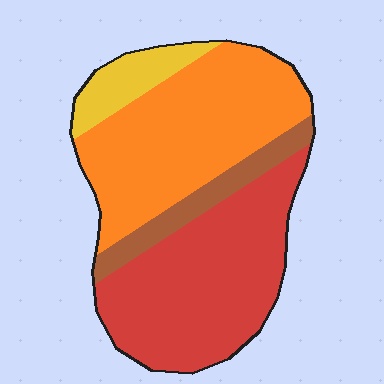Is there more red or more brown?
Red.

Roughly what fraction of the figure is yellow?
Yellow covers roughly 10% of the figure.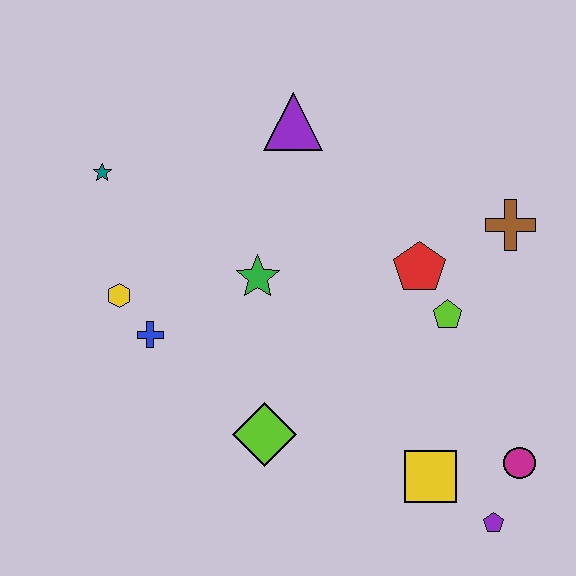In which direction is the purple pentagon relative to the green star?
The purple pentagon is below the green star.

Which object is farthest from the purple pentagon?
The teal star is farthest from the purple pentagon.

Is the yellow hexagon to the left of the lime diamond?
Yes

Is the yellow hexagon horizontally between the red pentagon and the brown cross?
No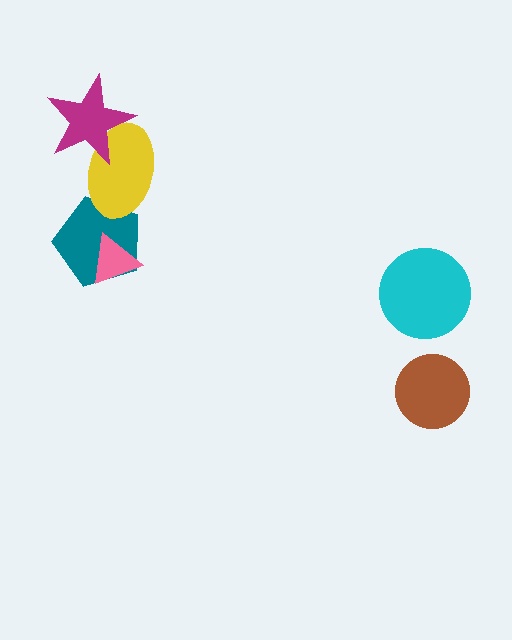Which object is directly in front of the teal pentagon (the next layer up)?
The yellow ellipse is directly in front of the teal pentagon.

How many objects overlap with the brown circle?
0 objects overlap with the brown circle.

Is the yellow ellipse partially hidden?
Yes, it is partially covered by another shape.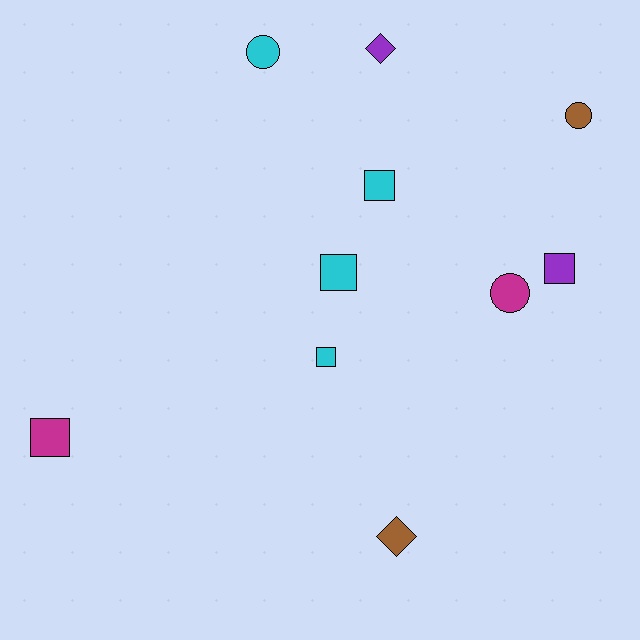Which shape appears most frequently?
Square, with 5 objects.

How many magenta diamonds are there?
There are no magenta diamonds.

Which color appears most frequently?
Cyan, with 4 objects.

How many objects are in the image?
There are 10 objects.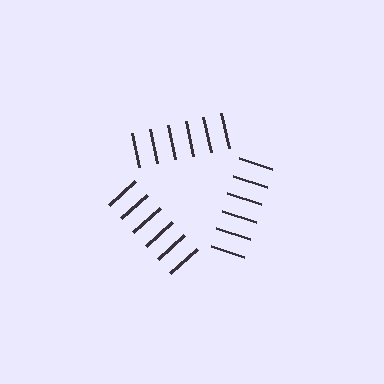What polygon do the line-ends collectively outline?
An illusory triangle — the line segments terminate on its edges but no continuous stroke is drawn.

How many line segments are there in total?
18 — 6 along each of the 3 edges.